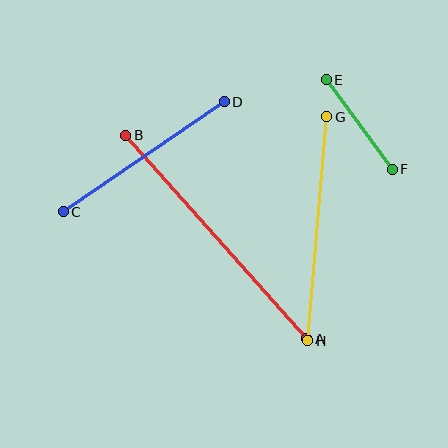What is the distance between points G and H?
The distance is approximately 225 pixels.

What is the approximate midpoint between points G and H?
The midpoint is at approximately (317, 229) pixels.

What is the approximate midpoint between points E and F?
The midpoint is at approximately (359, 125) pixels.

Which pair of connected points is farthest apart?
Points A and B are farthest apart.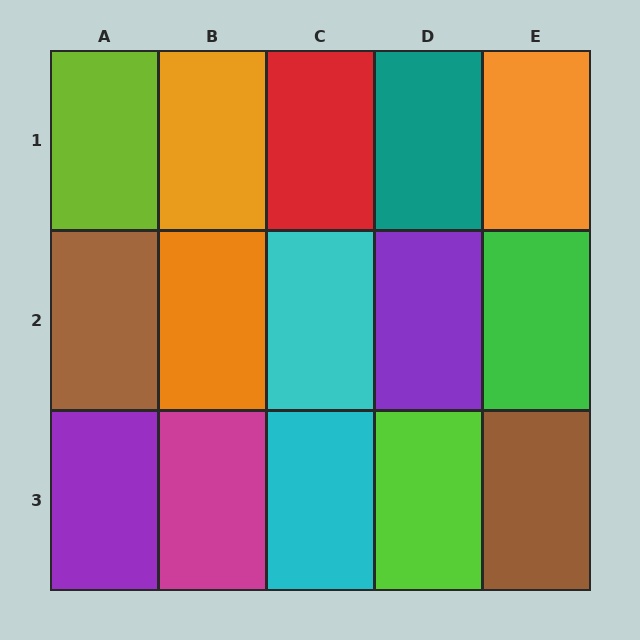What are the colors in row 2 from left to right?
Brown, orange, cyan, purple, green.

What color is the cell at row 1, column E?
Orange.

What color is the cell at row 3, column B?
Magenta.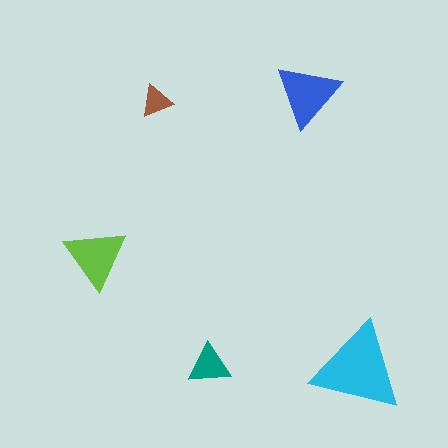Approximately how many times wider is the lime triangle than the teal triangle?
About 1.5 times wider.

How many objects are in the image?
There are 5 objects in the image.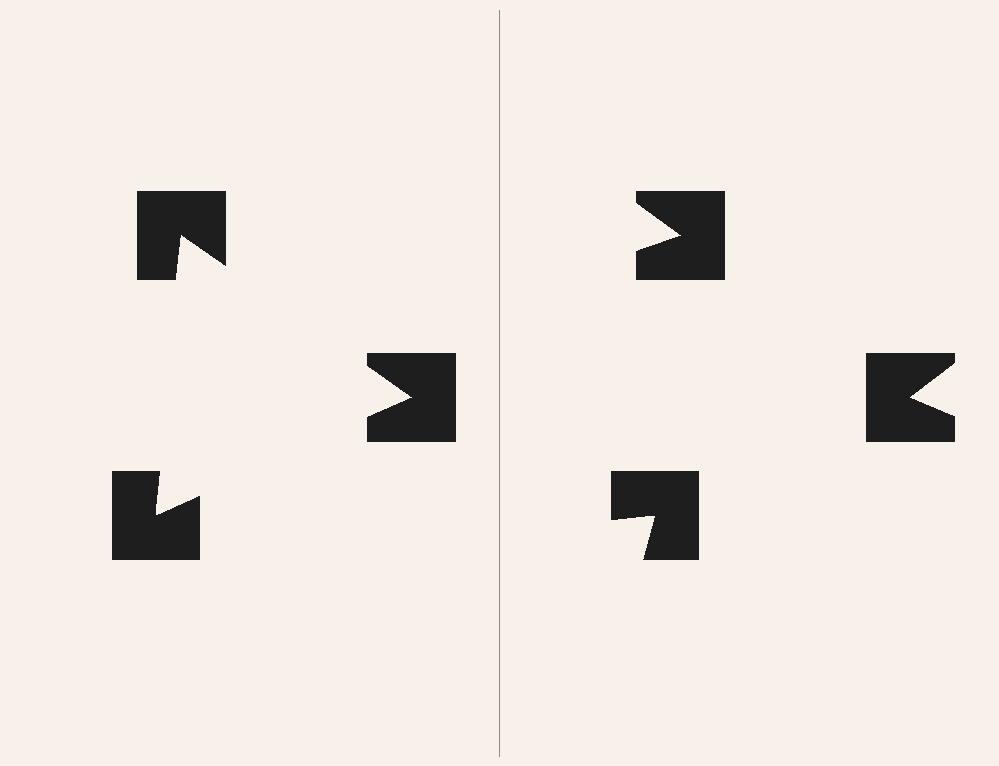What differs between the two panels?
The notched squares are positioned identically on both sides; only the wedge orientations differ. On the left they align to a triangle; on the right they are misaligned.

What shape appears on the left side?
An illusory triangle.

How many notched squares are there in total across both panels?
6 — 3 on each side.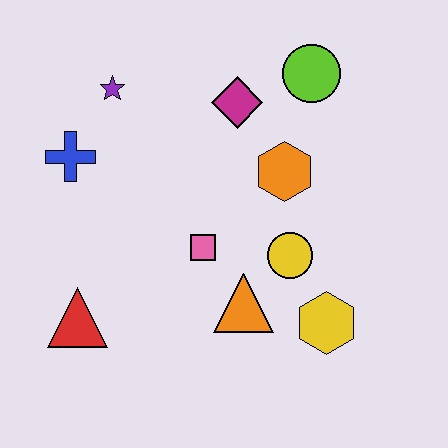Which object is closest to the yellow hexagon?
The yellow circle is closest to the yellow hexagon.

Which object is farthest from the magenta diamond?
The red triangle is farthest from the magenta diamond.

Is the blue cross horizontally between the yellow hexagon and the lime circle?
No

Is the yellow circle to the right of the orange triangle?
Yes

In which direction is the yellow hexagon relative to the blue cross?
The yellow hexagon is to the right of the blue cross.